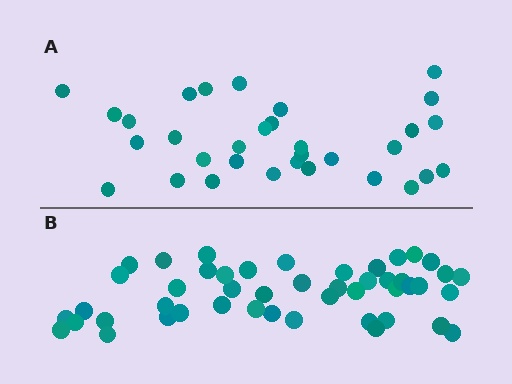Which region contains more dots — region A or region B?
Region B (the bottom region) has more dots.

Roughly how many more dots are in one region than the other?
Region B has approximately 15 more dots than region A.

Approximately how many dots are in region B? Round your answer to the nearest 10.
About 50 dots. (The exact count is 47, which rounds to 50.)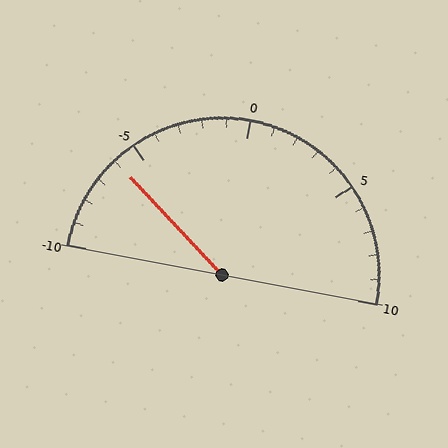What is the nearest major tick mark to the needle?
The nearest major tick mark is -5.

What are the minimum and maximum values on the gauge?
The gauge ranges from -10 to 10.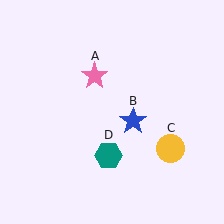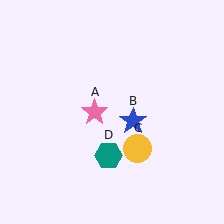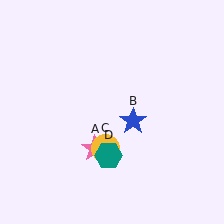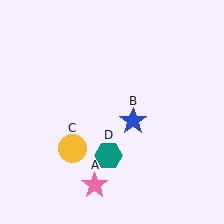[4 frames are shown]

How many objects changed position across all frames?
2 objects changed position: pink star (object A), yellow circle (object C).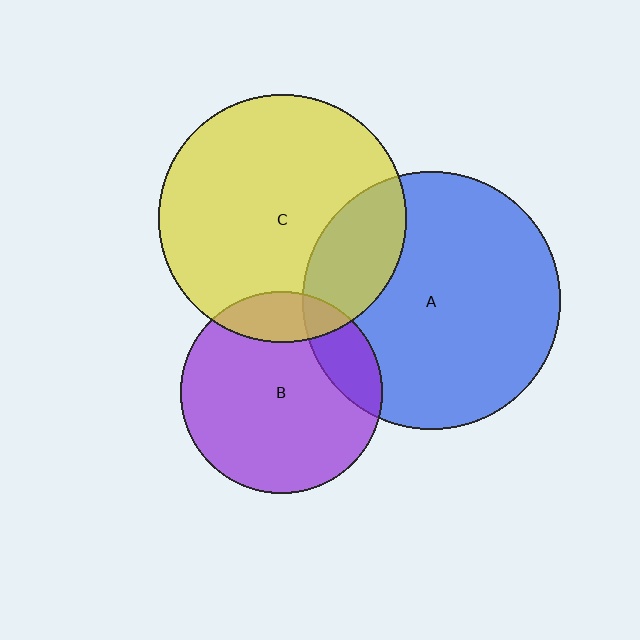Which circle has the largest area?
Circle A (blue).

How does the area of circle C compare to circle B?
Approximately 1.5 times.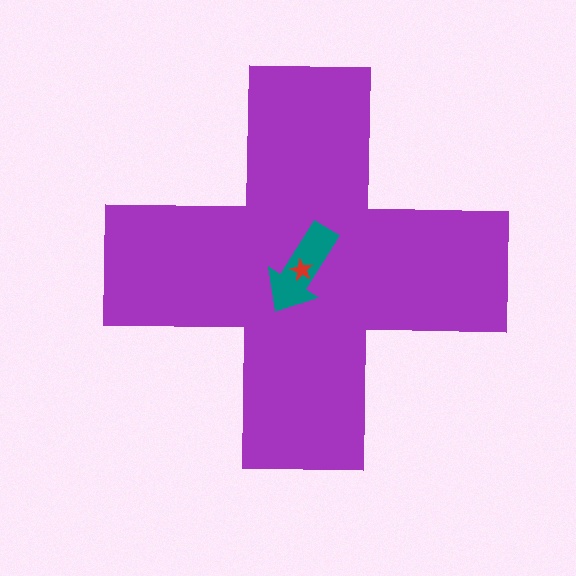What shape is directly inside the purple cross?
The teal arrow.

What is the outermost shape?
The purple cross.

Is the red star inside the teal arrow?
Yes.